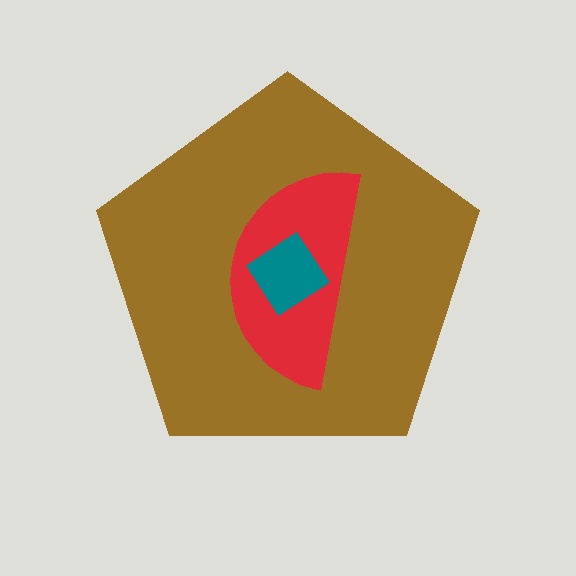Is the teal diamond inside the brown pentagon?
Yes.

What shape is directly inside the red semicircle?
The teal diamond.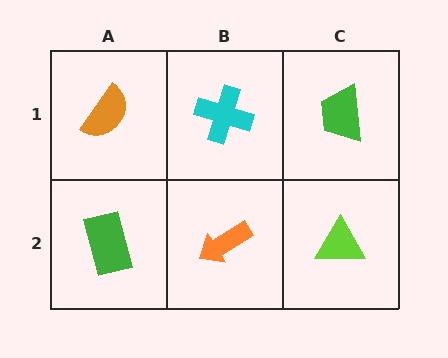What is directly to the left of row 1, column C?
A cyan cross.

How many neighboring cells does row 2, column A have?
2.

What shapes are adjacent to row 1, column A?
A green rectangle (row 2, column A), a cyan cross (row 1, column B).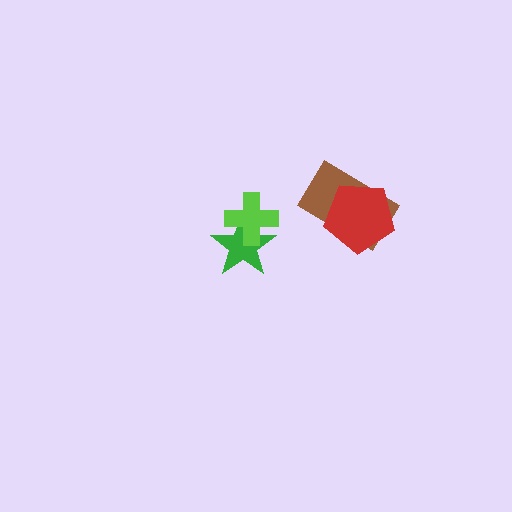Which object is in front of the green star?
The lime cross is in front of the green star.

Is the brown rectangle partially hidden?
Yes, it is partially covered by another shape.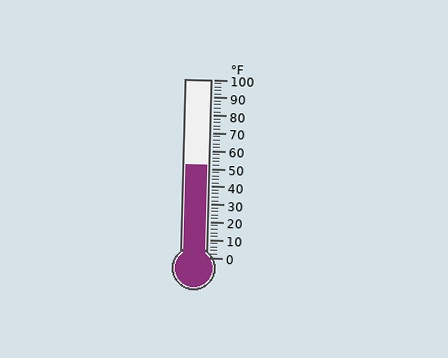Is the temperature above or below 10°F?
The temperature is above 10°F.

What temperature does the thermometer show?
The thermometer shows approximately 52°F.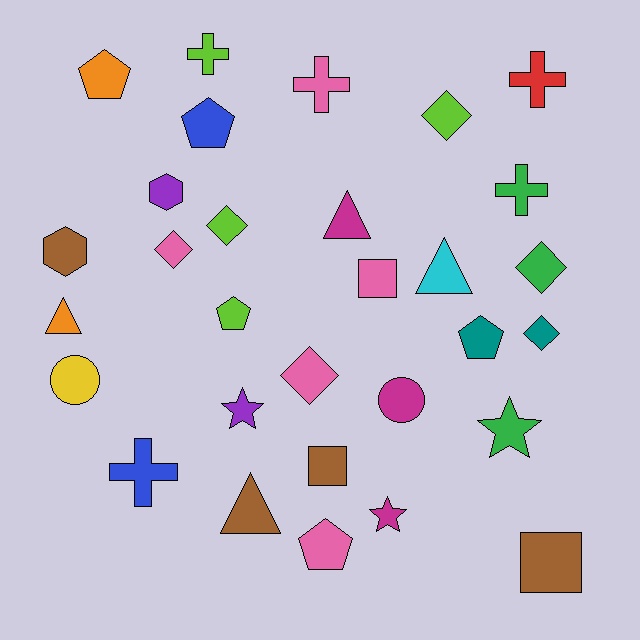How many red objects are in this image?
There is 1 red object.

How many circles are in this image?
There are 2 circles.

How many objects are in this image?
There are 30 objects.